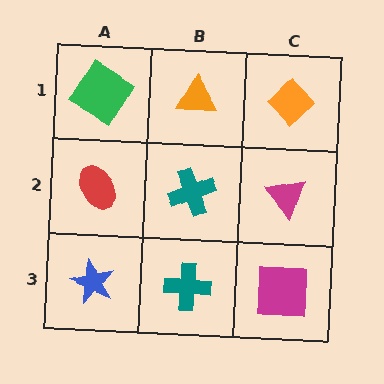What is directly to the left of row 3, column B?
A blue star.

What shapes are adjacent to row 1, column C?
A magenta triangle (row 2, column C), an orange triangle (row 1, column B).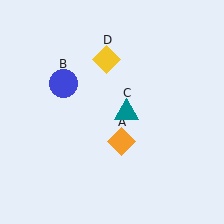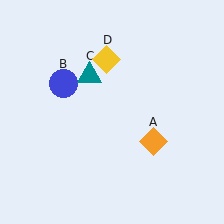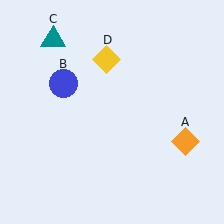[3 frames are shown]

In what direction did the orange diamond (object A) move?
The orange diamond (object A) moved right.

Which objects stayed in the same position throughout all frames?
Blue circle (object B) and yellow diamond (object D) remained stationary.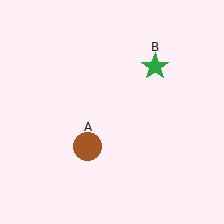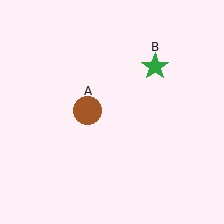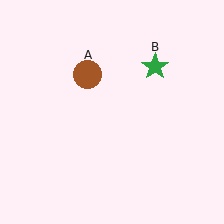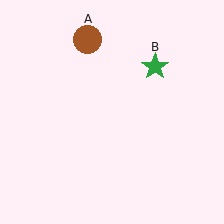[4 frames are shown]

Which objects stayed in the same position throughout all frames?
Green star (object B) remained stationary.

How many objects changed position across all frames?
1 object changed position: brown circle (object A).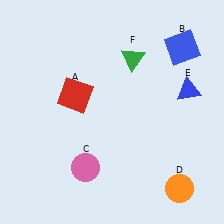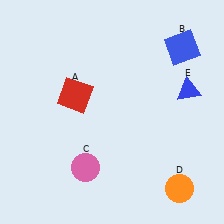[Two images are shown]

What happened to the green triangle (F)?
The green triangle (F) was removed in Image 2. It was in the top-right area of Image 1.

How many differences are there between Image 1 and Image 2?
There is 1 difference between the two images.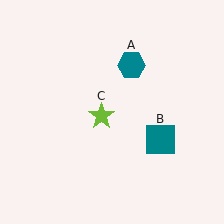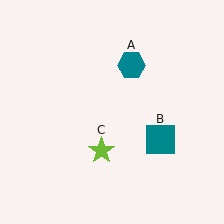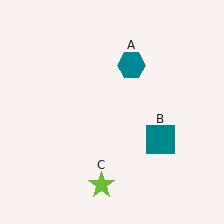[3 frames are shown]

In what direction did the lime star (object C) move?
The lime star (object C) moved down.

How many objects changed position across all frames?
1 object changed position: lime star (object C).